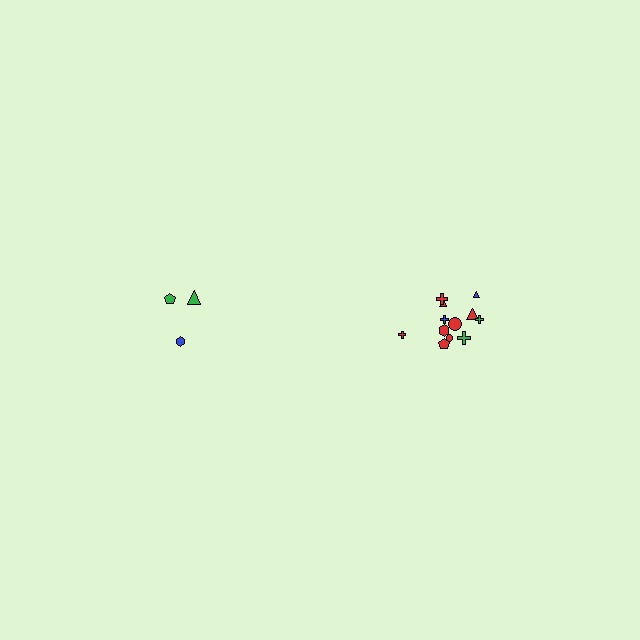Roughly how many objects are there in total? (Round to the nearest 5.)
Roughly 15 objects in total.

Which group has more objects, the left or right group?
The right group.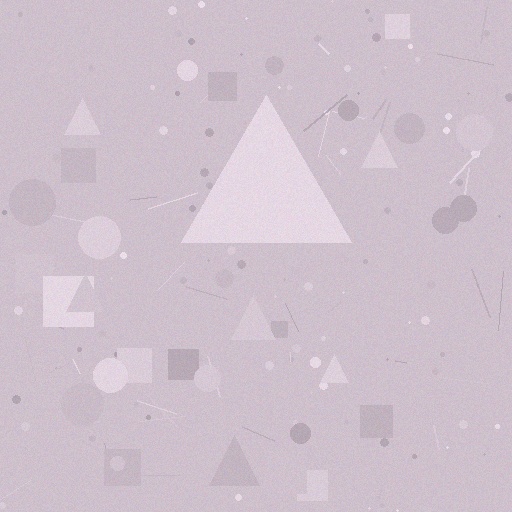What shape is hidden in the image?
A triangle is hidden in the image.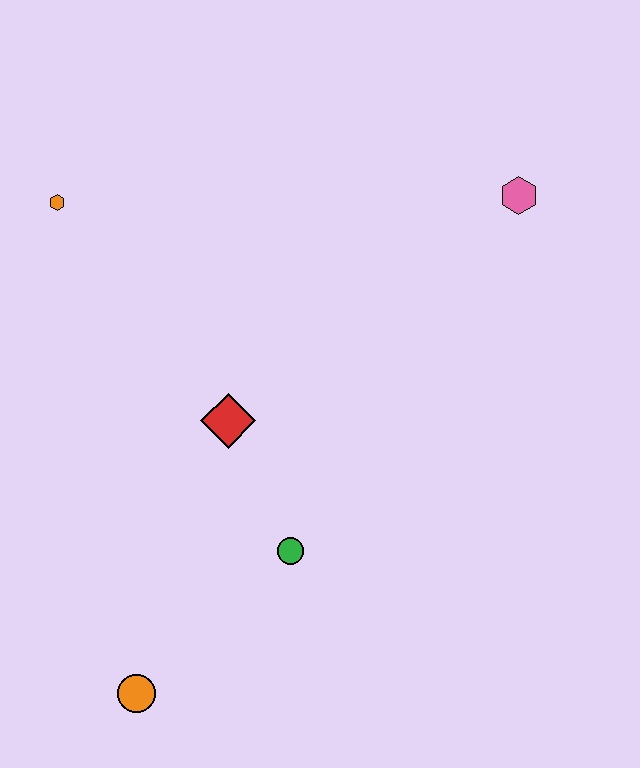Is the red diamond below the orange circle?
No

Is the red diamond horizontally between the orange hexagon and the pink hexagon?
Yes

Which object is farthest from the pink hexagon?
The orange circle is farthest from the pink hexagon.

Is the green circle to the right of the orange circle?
Yes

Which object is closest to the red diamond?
The green circle is closest to the red diamond.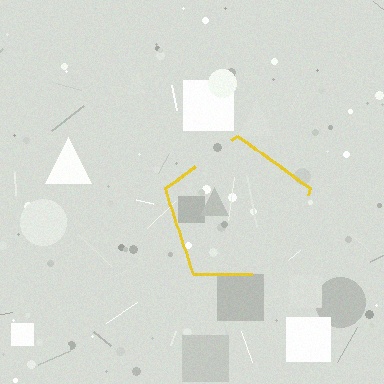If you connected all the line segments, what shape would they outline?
They would outline a pentagon.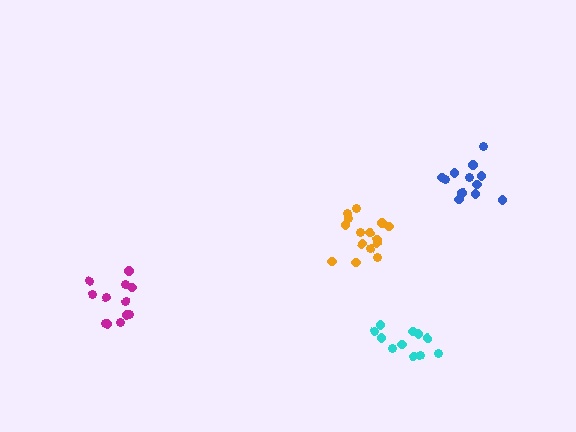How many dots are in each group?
Group 1: 15 dots, Group 2: 11 dots, Group 3: 12 dots, Group 4: 12 dots (50 total).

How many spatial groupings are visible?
There are 4 spatial groupings.